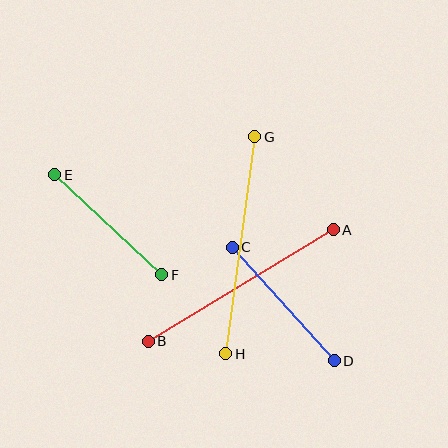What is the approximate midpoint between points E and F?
The midpoint is at approximately (108, 225) pixels.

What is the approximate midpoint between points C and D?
The midpoint is at approximately (283, 304) pixels.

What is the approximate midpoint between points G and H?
The midpoint is at approximately (240, 245) pixels.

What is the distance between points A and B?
The distance is approximately 216 pixels.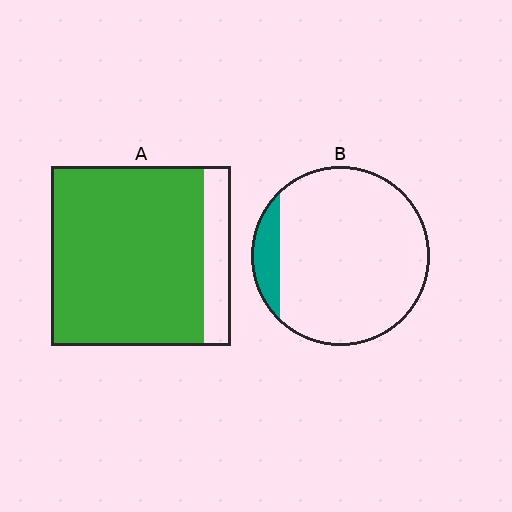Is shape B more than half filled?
No.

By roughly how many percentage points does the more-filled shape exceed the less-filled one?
By roughly 75 percentage points (A over B).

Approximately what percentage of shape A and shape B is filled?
A is approximately 85% and B is approximately 10%.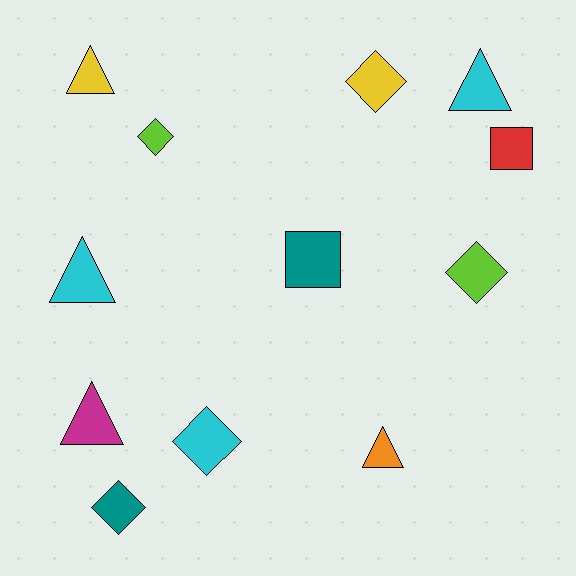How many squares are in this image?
There are 2 squares.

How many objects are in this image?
There are 12 objects.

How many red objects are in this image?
There is 1 red object.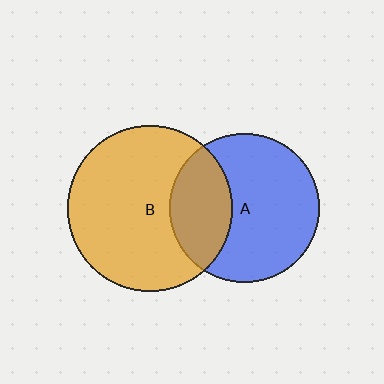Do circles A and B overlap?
Yes.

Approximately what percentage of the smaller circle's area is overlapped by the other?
Approximately 30%.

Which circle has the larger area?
Circle B (orange).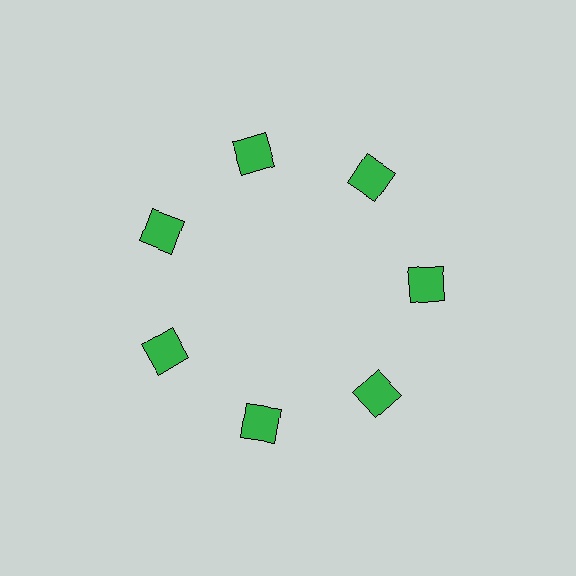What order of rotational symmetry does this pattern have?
This pattern has 7-fold rotational symmetry.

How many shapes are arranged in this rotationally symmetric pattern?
There are 7 shapes, arranged in 7 groups of 1.